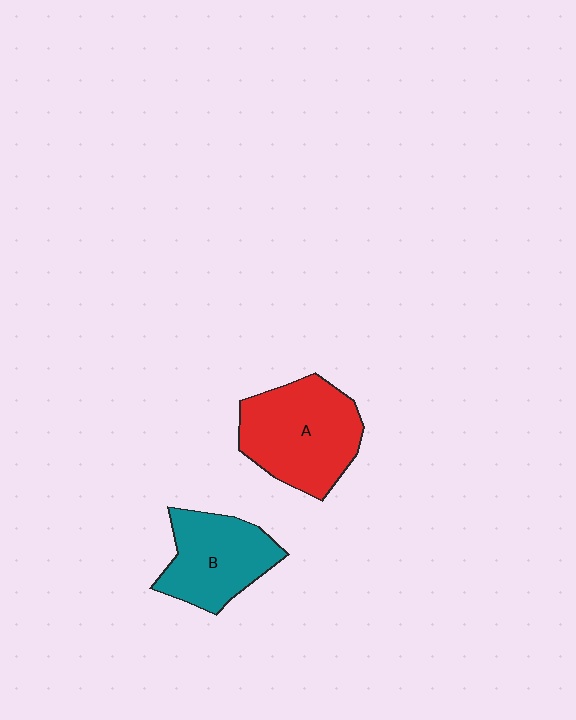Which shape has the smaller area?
Shape B (teal).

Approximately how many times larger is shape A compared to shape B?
Approximately 1.3 times.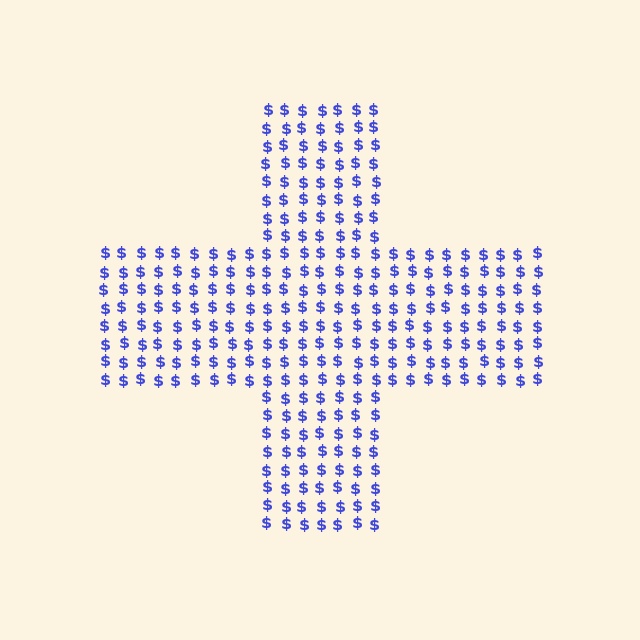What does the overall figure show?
The overall figure shows a cross.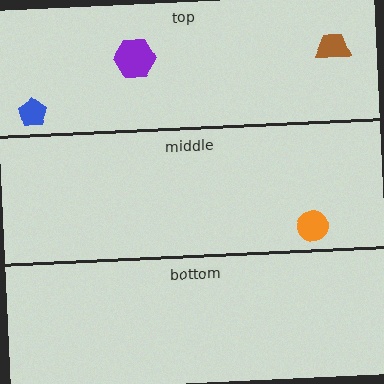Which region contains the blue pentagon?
The top region.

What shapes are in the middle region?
The orange circle.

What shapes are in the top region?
The blue pentagon, the brown trapezoid, the purple hexagon.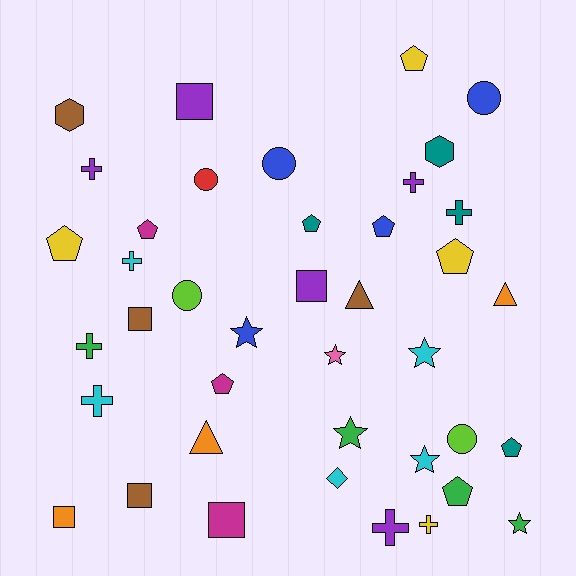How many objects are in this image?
There are 40 objects.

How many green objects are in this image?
There are 4 green objects.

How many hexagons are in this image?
There are 2 hexagons.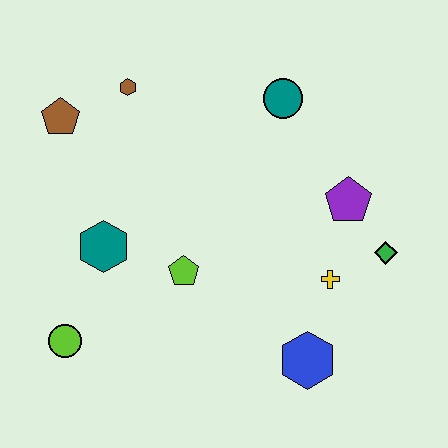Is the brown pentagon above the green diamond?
Yes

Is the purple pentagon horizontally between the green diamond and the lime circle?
Yes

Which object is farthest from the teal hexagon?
The green diamond is farthest from the teal hexagon.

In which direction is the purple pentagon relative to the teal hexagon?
The purple pentagon is to the right of the teal hexagon.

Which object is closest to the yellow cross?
The green diamond is closest to the yellow cross.